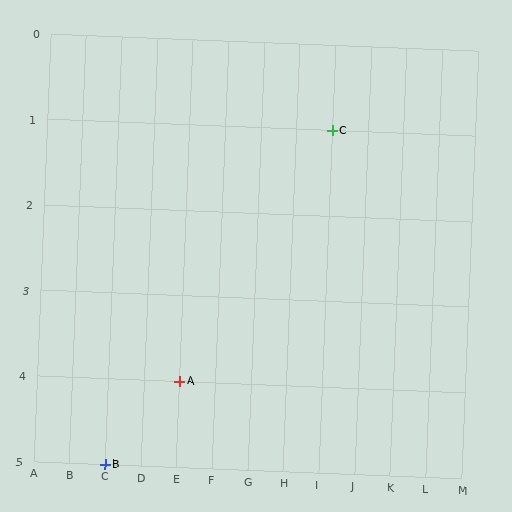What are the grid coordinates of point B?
Point B is at grid coordinates (C, 5).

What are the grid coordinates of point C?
Point C is at grid coordinates (I, 1).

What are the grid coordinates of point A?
Point A is at grid coordinates (E, 4).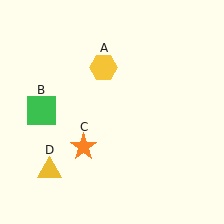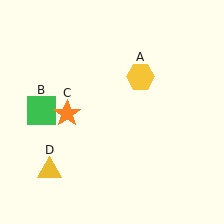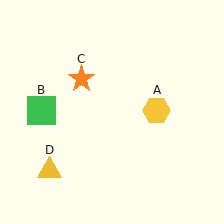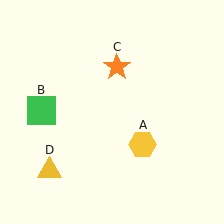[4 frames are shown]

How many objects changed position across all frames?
2 objects changed position: yellow hexagon (object A), orange star (object C).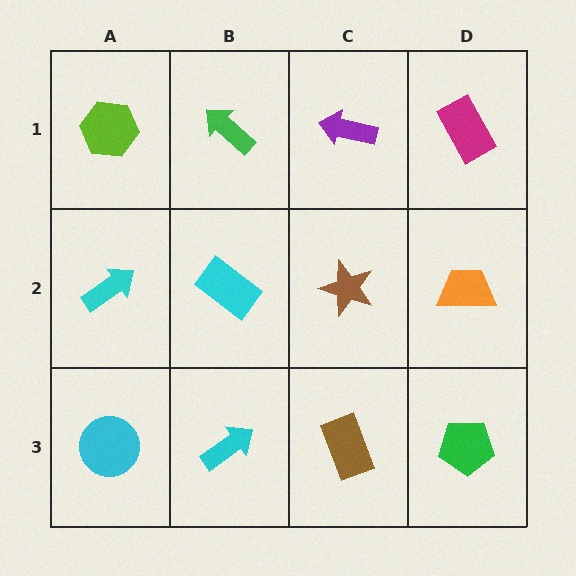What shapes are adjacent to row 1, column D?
An orange trapezoid (row 2, column D), a purple arrow (row 1, column C).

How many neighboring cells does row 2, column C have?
4.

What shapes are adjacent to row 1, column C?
A brown star (row 2, column C), a green arrow (row 1, column B), a magenta rectangle (row 1, column D).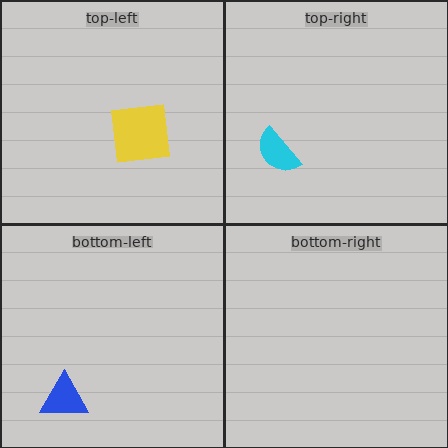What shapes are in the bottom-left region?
The blue triangle.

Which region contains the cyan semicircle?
The top-right region.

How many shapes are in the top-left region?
1.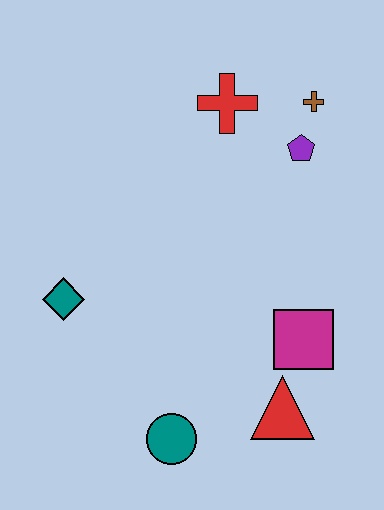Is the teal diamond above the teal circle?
Yes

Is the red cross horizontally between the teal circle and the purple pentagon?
Yes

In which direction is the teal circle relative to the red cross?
The teal circle is below the red cross.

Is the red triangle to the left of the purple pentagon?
Yes